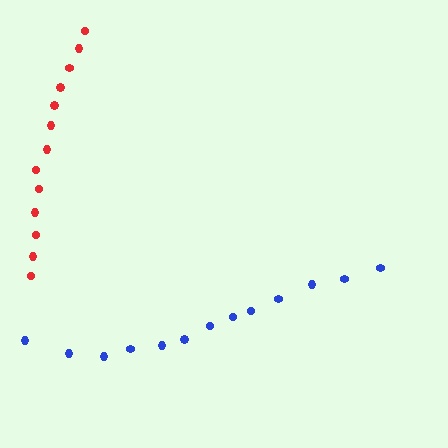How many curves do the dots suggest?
There are 2 distinct paths.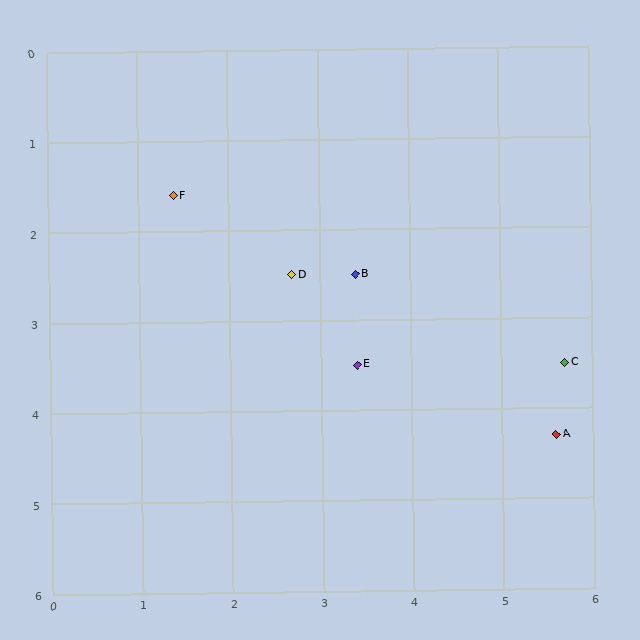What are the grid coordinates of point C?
Point C is at approximately (5.7, 3.5).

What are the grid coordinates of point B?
Point B is at approximately (3.4, 2.5).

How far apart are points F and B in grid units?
Points F and B are about 2.2 grid units apart.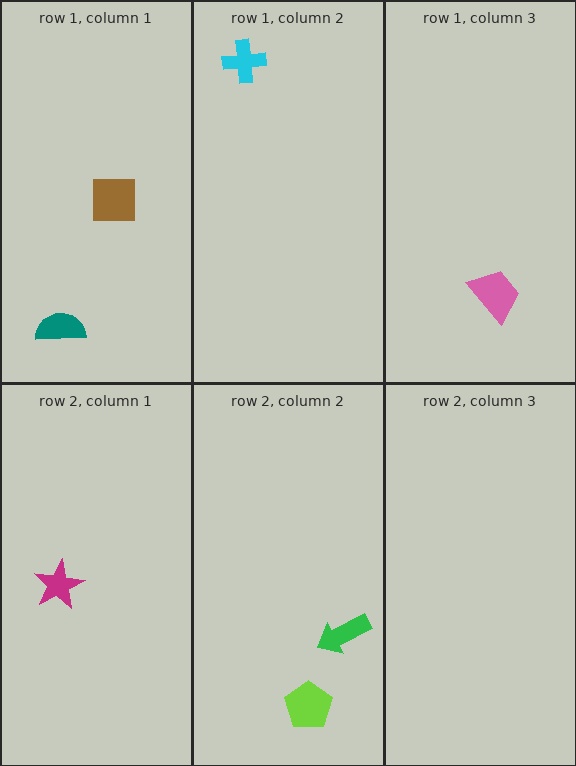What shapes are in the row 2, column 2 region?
The lime pentagon, the green arrow.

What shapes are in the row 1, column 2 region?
The cyan cross.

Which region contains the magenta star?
The row 2, column 1 region.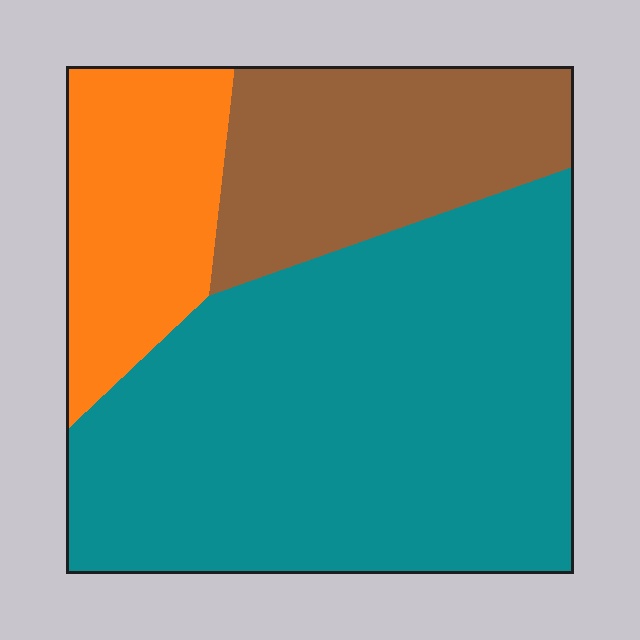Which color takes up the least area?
Orange, at roughly 20%.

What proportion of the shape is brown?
Brown covers around 20% of the shape.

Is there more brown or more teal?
Teal.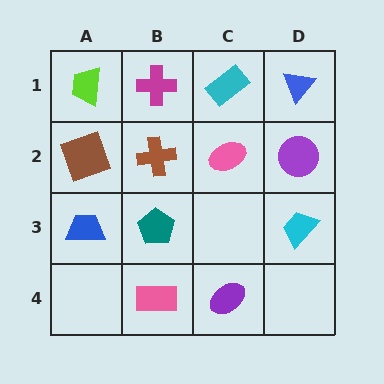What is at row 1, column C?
A cyan rectangle.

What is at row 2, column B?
A brown cross.